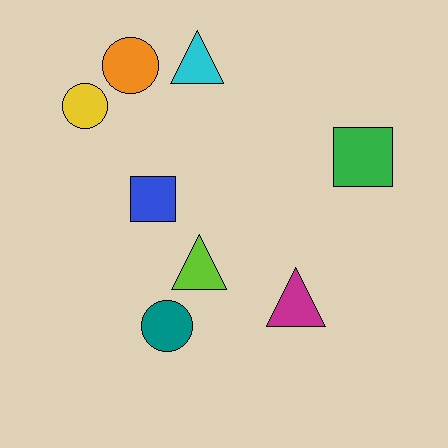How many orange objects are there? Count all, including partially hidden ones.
There is 1 orange object.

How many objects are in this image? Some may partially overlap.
There are 8 objects.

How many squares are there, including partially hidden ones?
There are 2 squares.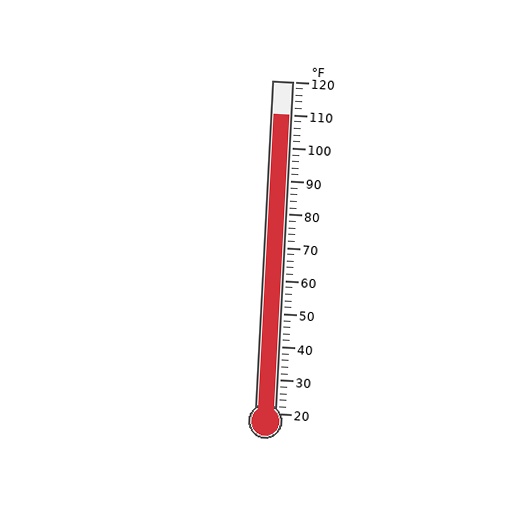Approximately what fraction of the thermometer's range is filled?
The thermometer is filled to approximately 90% of its range.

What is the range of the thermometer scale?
The thermometer scale ranges from 20°F to 120°F.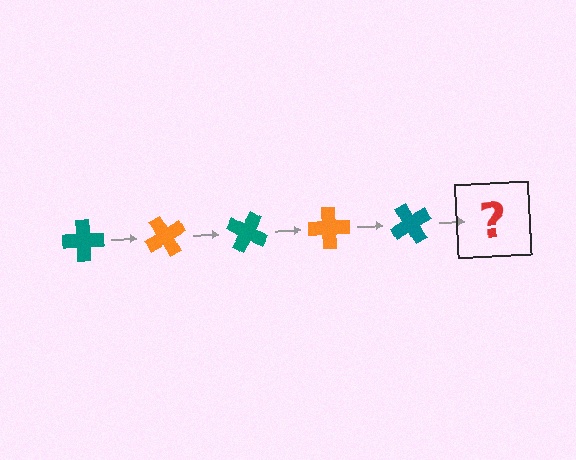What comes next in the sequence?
The next element should be an orange cross, rotated 300 degrees from the start.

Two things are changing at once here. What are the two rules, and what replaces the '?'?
The two rules are that it rotates 60 degrees each step and the color cycles through teal and orange. The '?' should be an orange cross, rotated 300 degrees from the start.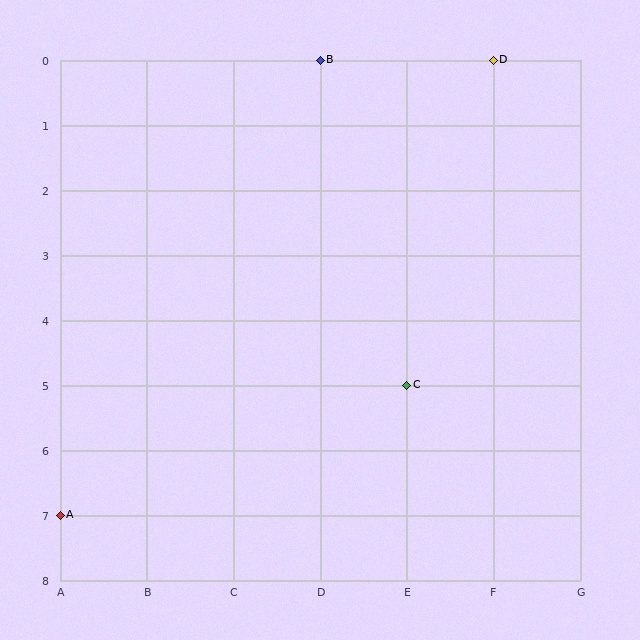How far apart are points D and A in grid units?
Points D and A are 5 columns and 7 rows apart (about 8.6 grid units diagonally).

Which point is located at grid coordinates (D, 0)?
Point B is at (D, 0).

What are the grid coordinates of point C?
Point C is at grid coordinates (E, 5).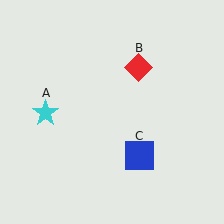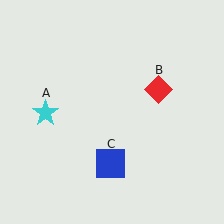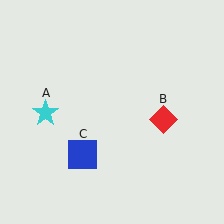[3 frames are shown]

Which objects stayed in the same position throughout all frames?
Cyan star (object A) remained stationary.